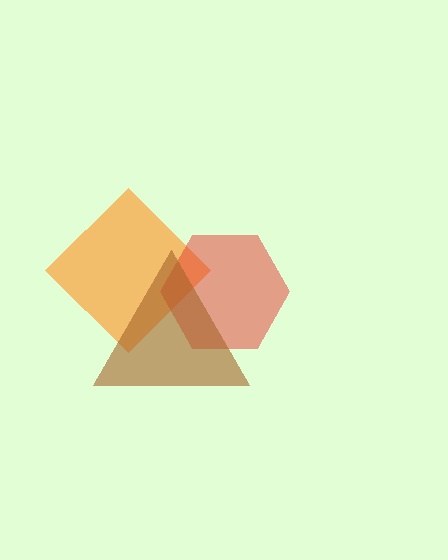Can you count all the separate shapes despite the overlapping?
Yes, there are 3 separate shapes.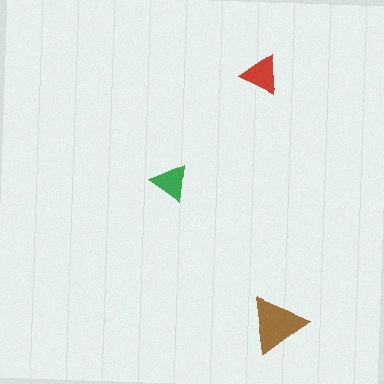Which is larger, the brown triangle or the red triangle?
The brown one.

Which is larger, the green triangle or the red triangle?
The red one.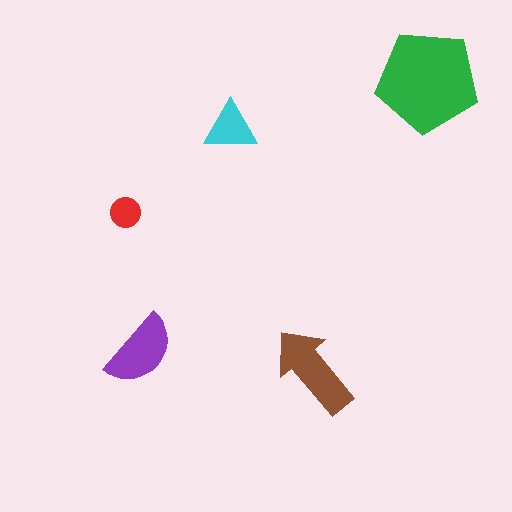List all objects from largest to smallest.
The green pentagon, the brown arrow, the purple semicircle, the cyan triangle, the red circle.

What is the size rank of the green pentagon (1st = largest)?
1st.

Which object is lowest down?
The brown arrow is bottommost.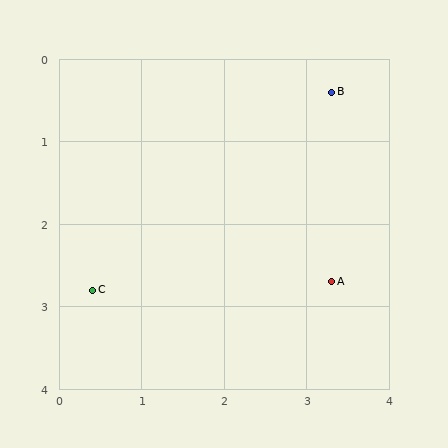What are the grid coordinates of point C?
Point C is at approximately (0.4, 2.8).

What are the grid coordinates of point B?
Point B is at approximately (3.3, 0.4).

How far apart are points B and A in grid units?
Points B and A are about 2.3 grid units apart.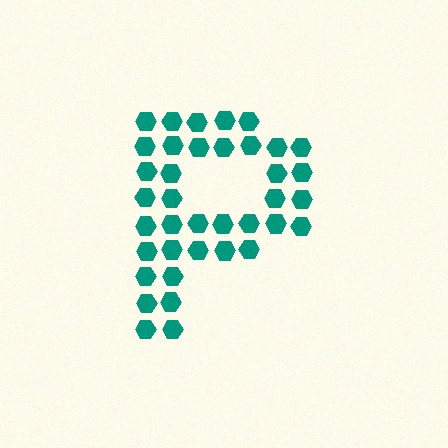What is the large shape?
The large shape is the letter P.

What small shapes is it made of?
It is made of small hexagons.